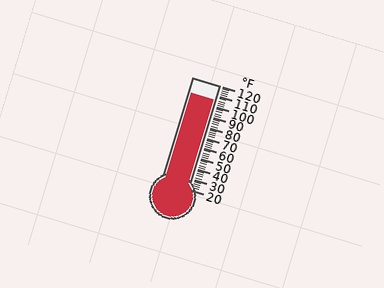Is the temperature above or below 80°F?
The temperature is above 80°F.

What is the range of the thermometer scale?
The thermometer scale ranges from 20°F to 120°F.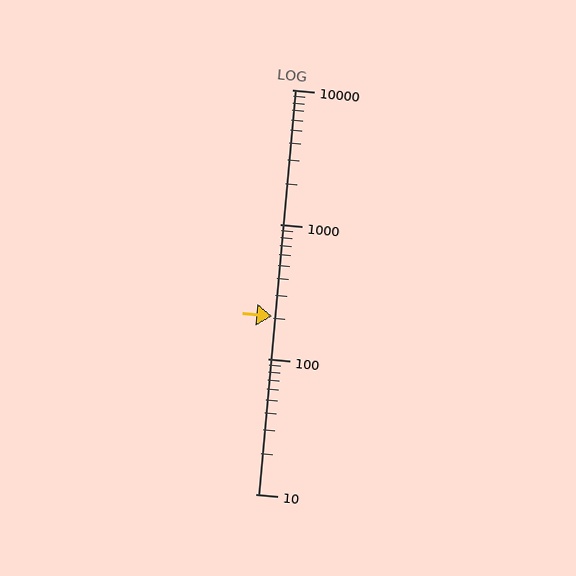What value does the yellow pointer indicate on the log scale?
The pointer indicates approximately 210.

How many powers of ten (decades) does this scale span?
The scale spans 3 decades, from 10 to 10000.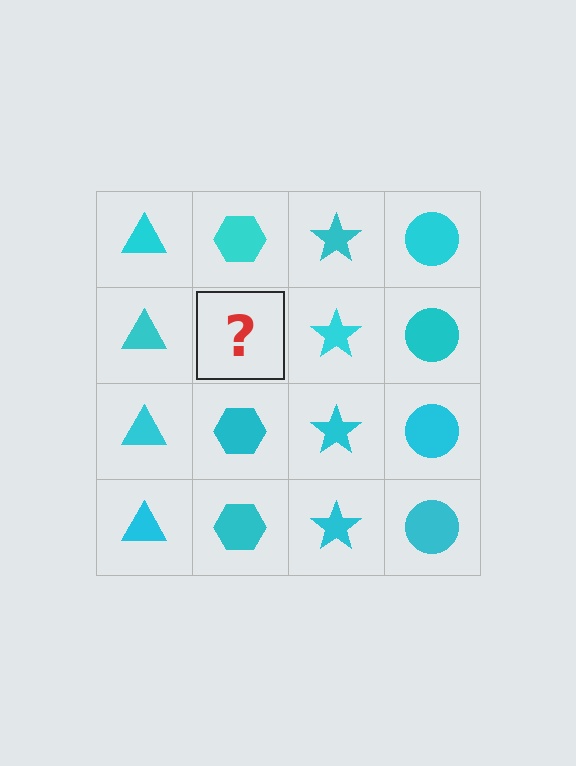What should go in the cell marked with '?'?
The missing cell should contain a cyan hexagon.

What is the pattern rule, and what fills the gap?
The rule is that each column has a consistent shape. The gap should be filled with a cyan hexagon.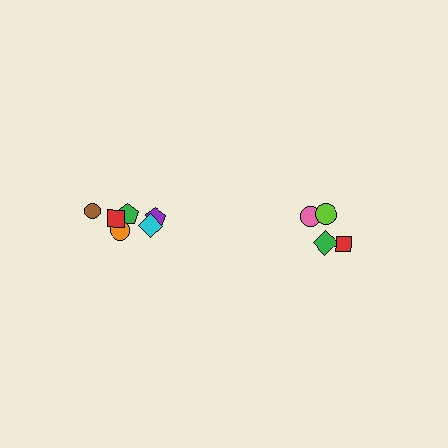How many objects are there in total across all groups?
There are 10 objects.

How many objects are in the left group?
There are 6 objects.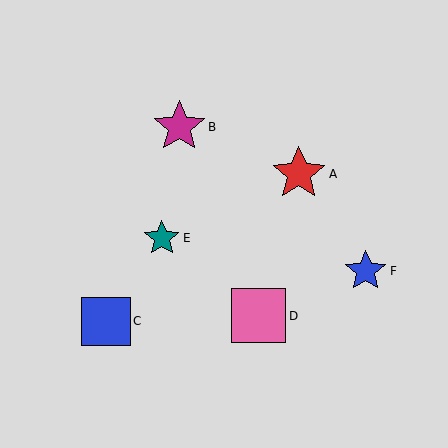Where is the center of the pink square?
The center of the pink square is at (259, 316).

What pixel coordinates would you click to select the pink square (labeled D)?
Click at (259, 316) to select the pink square D.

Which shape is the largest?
The red star (labeled A) is the largest.